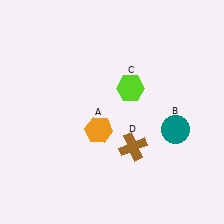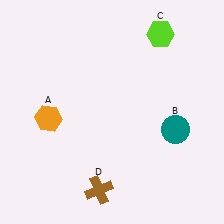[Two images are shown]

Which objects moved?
The objects that moved are: the orange hexagon (A), the lime hexagon (C), the brown cross (D).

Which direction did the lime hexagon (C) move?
The lime hexagon (C) moved up.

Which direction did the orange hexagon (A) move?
The orange hexagon (A) moved left.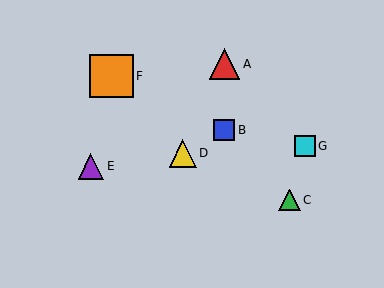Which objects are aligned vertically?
Objects A, B are aligned vertically.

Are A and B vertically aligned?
Yes, both are at x≈224.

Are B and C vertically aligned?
No, B is at x≈224 and C is at x≈289.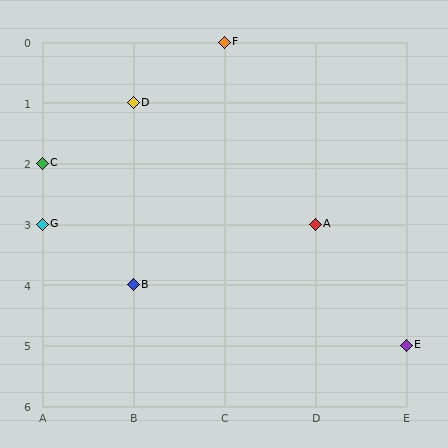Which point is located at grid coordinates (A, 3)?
Point G is at (A, 3).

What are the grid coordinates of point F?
Point F is at grid coordinates (C, 0).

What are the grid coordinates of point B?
Point B is at grid coordinates (B, 4).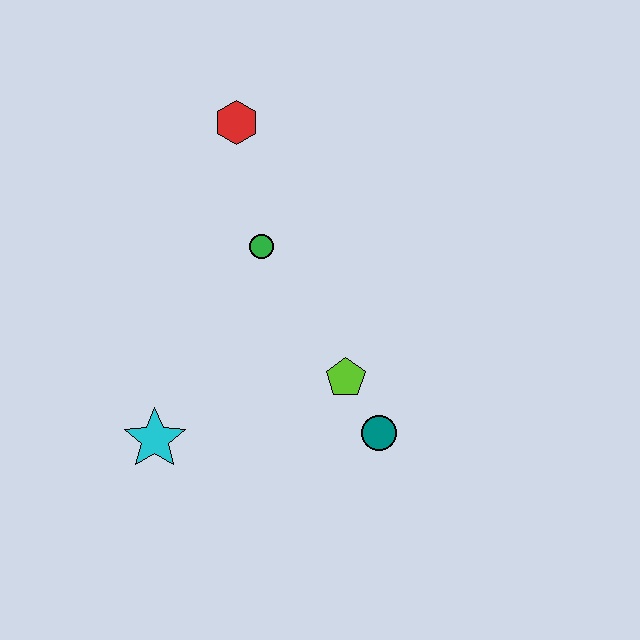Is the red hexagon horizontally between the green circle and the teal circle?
No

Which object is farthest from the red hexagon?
The teal circle is farthest from the red hexagon.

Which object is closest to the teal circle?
The lime pentagon is closest to the teal circle.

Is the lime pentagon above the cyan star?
Yes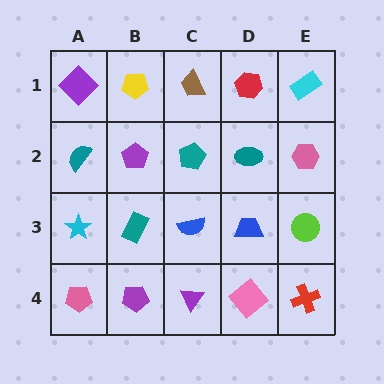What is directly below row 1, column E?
A pink hexagon.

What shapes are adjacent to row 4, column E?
A lime circle (row 3, column E), a pink diamond (row 4, column D).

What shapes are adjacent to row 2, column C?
A brown trapezoid (row 1, column C), a blue semicircle (row 3, column C), a purple pentagon (row 2, column B), a teal ellipse (row 2, column D).